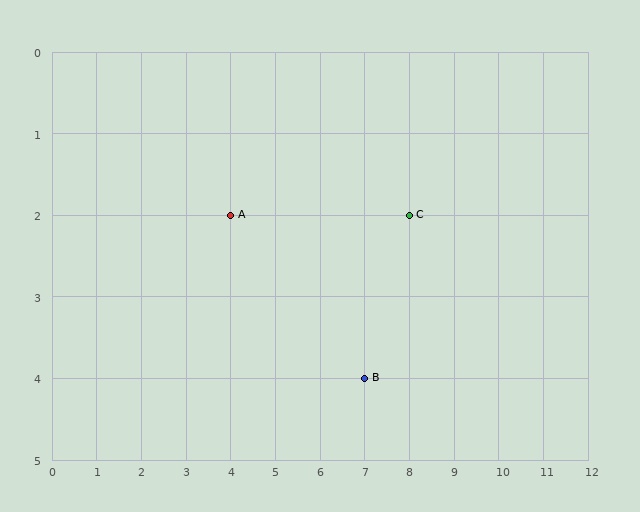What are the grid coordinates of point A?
Point A is at grid coordinates (4, 2).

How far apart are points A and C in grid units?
Points A and C are 4 columns apart.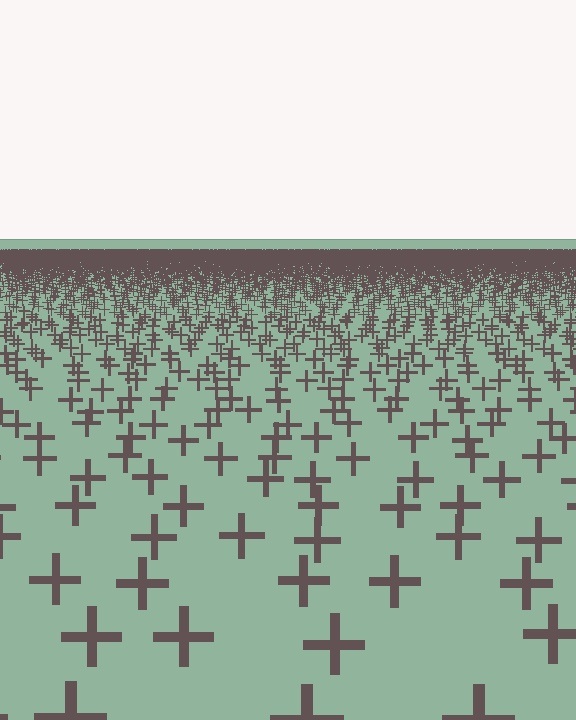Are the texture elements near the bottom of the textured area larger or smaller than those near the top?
Larger. Near the bottom, elements are closer to the viewer and appear at a bigger on-screen size.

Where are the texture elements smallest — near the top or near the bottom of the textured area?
Near the top.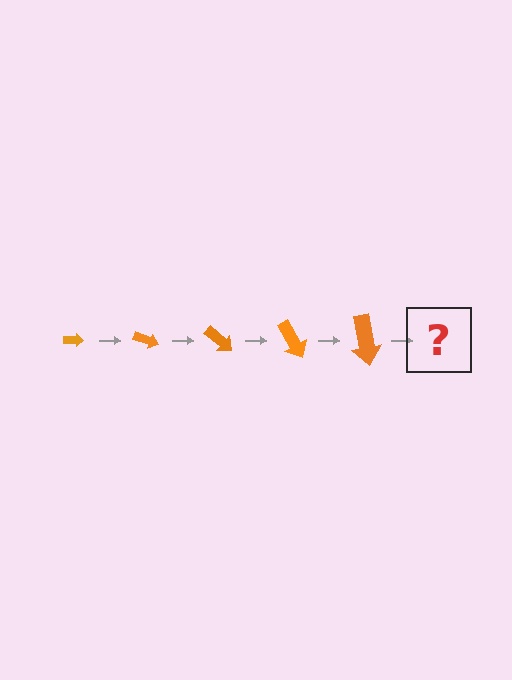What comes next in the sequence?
The next element should be an arrow, larger than the previous one and rotated 100 degrees from the start.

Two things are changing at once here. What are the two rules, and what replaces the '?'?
The two rules are that the arrow grows larger each step and it rotates 20 degrees each step. The '?' should be an arrow, larger than the previous one and rotated 100 degrees from the start.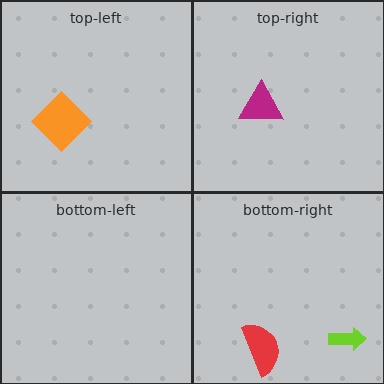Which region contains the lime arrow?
The bottom-right region.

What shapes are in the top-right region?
The magenta triangle.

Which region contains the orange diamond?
The top-left region.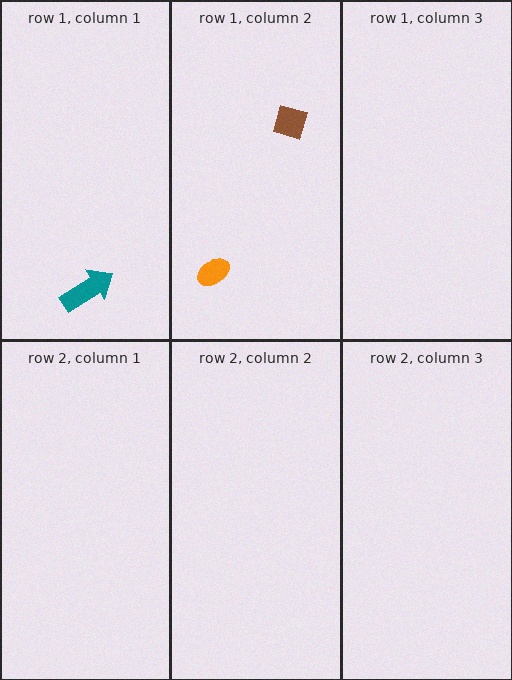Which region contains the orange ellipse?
The row 1, column 2 region.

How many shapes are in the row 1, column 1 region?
1.